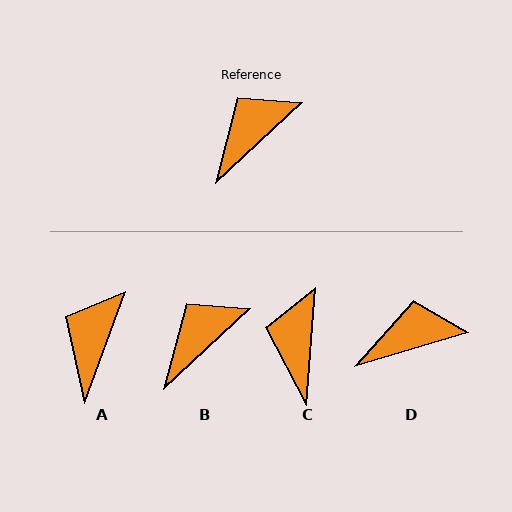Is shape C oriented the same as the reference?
No, it is off by about 42 degrees.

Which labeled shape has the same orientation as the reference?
B.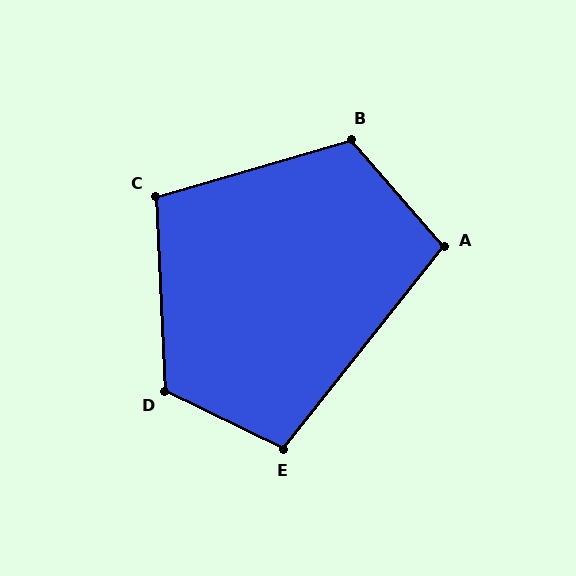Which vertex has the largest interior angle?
D, at approximately 118 degrees.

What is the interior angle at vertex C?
Approximately 103 degrees (obtuse).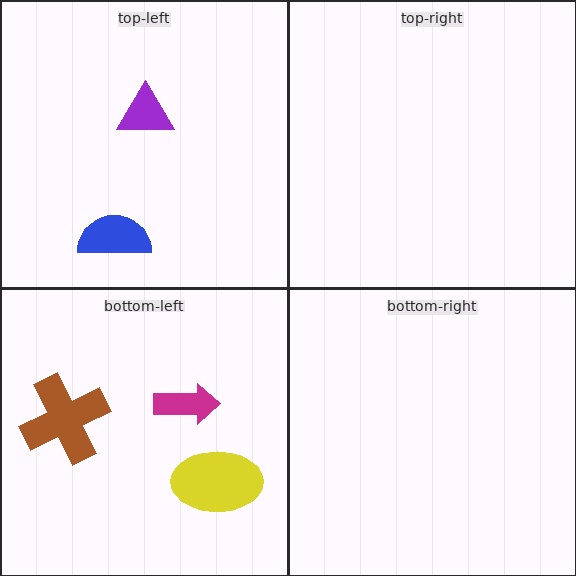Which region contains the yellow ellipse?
The bottom-left region.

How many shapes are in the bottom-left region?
3.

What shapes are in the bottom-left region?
The brown cross, the yellow ellipse, the magenta arrow.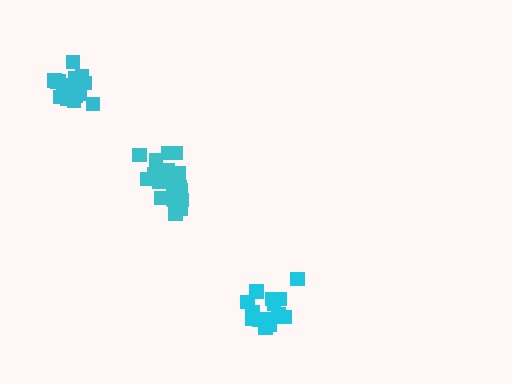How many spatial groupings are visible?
There are 3 spatial groupings.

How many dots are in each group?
Group 1: 15 dots, Group 2: 18 dots, Group 3: 21 dots (54 total).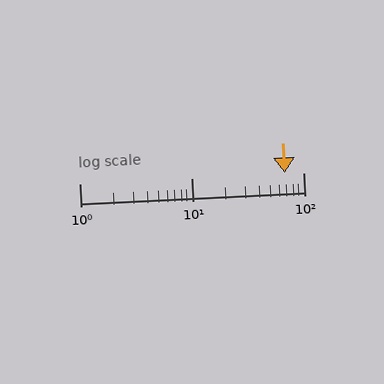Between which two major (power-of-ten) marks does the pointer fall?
The pointer is between 10 and 100.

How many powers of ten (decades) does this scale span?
The scale spans 2 decades, from 1 to 100.